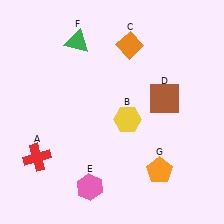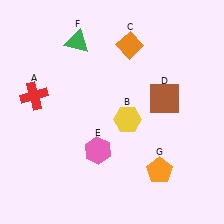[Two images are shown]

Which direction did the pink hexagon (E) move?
The pink hexagon (E) moved up.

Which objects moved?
The objects that moved are: the red cross (A), the pink hexagon (E).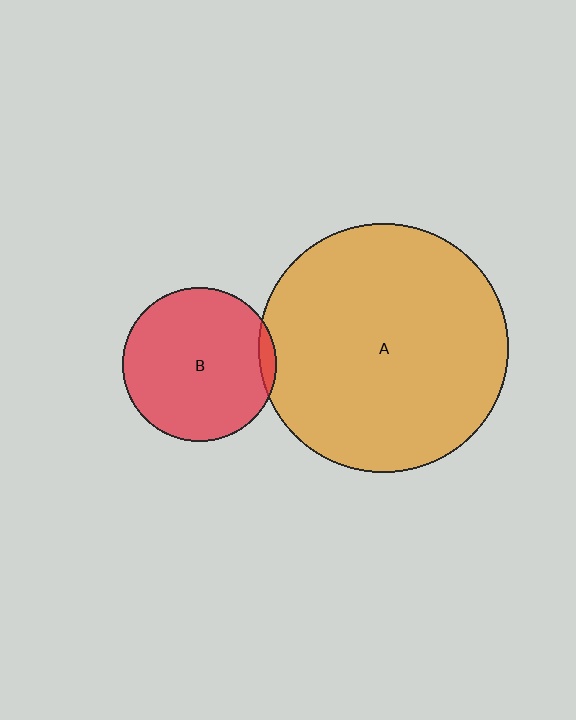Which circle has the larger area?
Circle A (orange).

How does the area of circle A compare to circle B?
Approximately 2.6 times.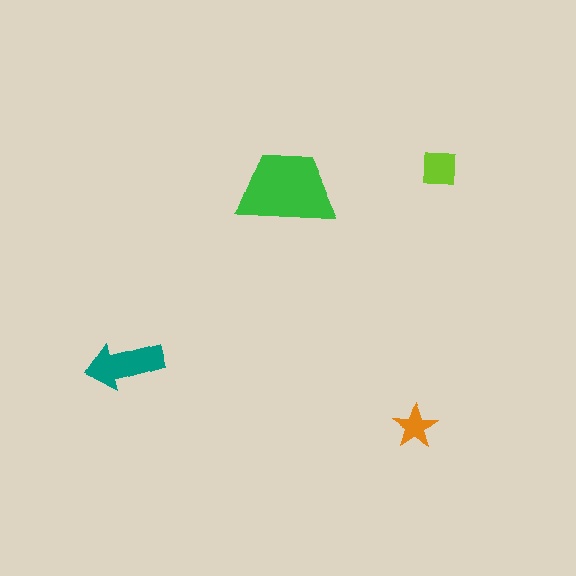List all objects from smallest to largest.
The orange star, the lime square, the teal arrow, the green trapezoid.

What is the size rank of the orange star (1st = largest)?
4th.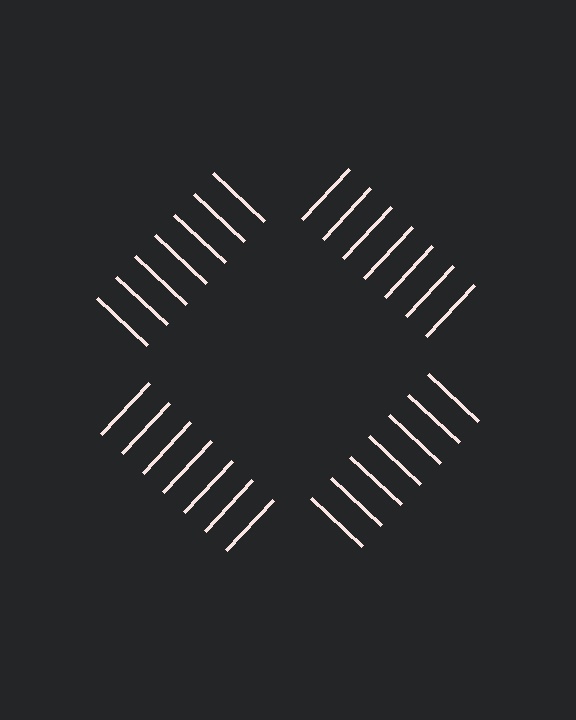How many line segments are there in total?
28 — 7 along each of the 4 edges.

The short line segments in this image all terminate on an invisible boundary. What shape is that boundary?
An illusory square — the line segments terminate on its edges but no continuous stroke is drawn.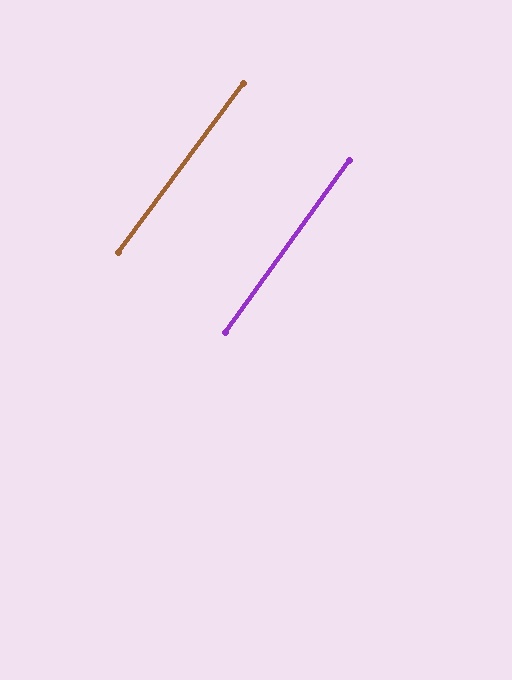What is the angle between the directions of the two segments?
Approximately 1 degree.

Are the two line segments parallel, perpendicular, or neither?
Parallel — their directions differ by only 0.7°.